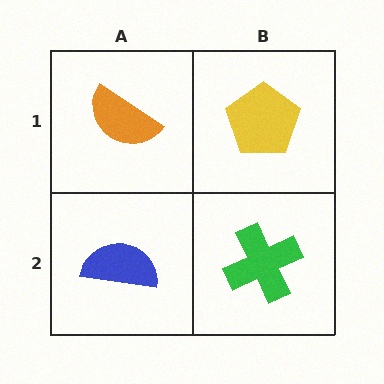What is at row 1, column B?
A yellow pentagon.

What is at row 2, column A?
A blue semicircle.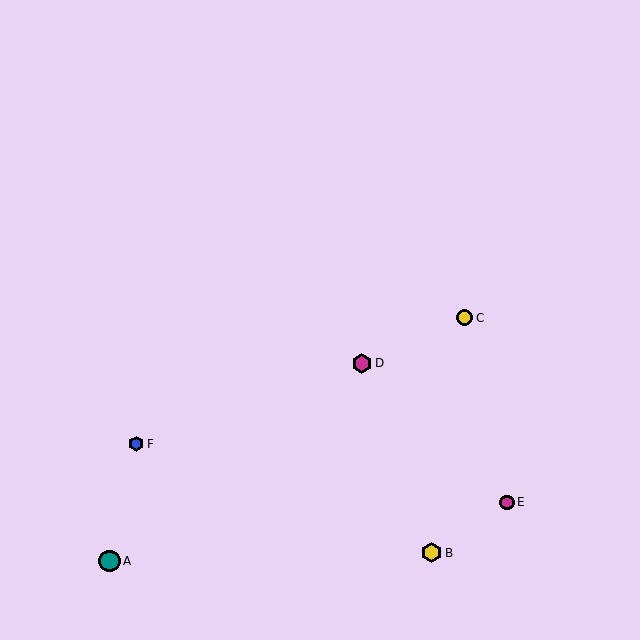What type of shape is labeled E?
Shape E is a magenta circle.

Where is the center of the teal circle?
The center of the teal circle is at (109, 561).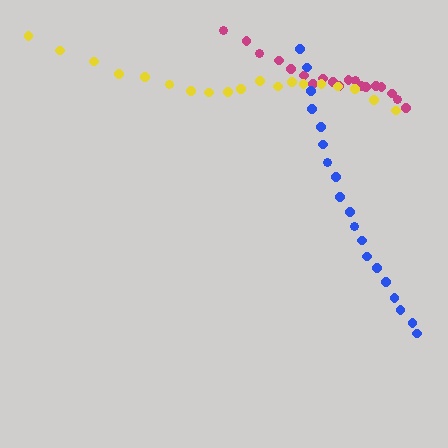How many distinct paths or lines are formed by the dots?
There are 3 distinct paths.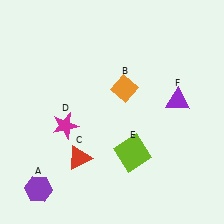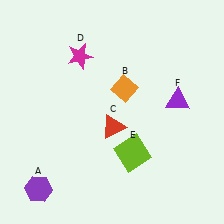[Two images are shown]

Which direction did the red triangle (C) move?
The red triangle (C) moved right.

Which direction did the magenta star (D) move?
The magenta star (D) moved up.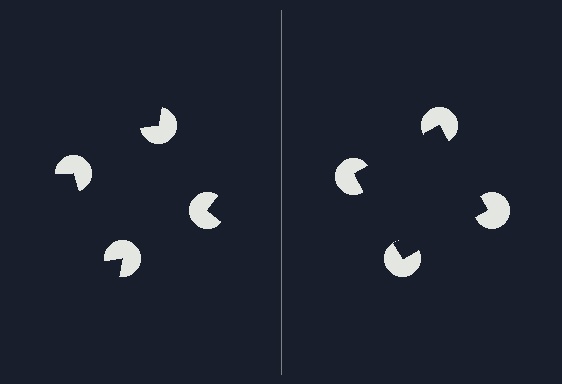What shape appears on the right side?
An illusory square.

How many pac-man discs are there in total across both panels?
8 — 4 on each side.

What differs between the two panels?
The pac-man discs are positioned identically on both sides; only the wedge orientations differ. On the right they align to a square; on the left they are misaligned.